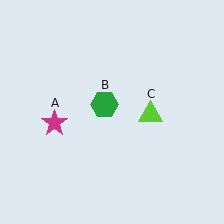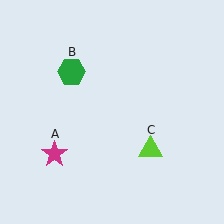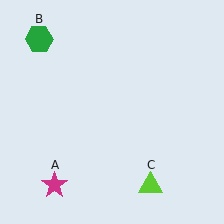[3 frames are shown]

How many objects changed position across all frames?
3 objects changed position: magenta star (object A), green hexagon (object B), lime triangle (object C).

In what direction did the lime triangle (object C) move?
The lime triangle (object C) moved down.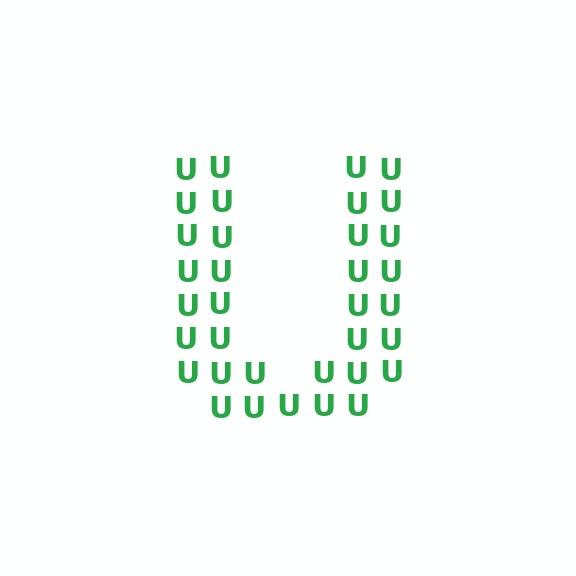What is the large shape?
The large shape is the letter U.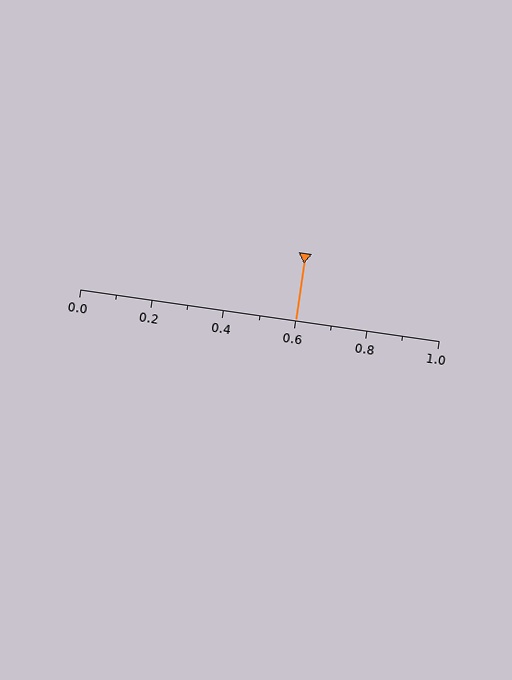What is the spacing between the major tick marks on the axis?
The major ticks are spaced 0.2 apart.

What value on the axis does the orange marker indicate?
The marker indicates approximately 0.6.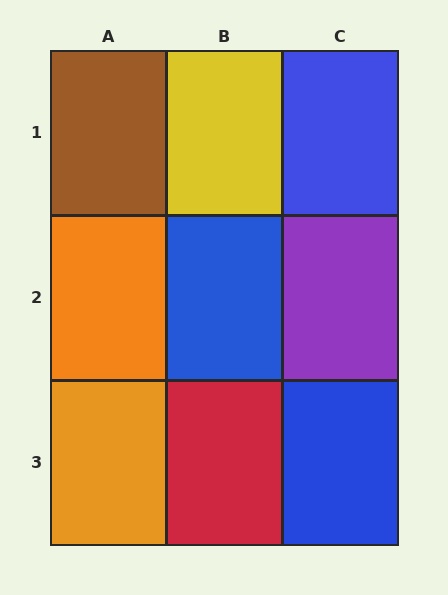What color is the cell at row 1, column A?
Brown.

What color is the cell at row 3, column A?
Orange.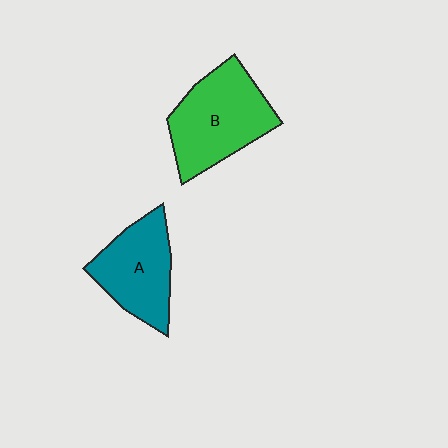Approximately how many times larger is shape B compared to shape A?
Approximately 1.2 times.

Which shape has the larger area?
Shape B (green).